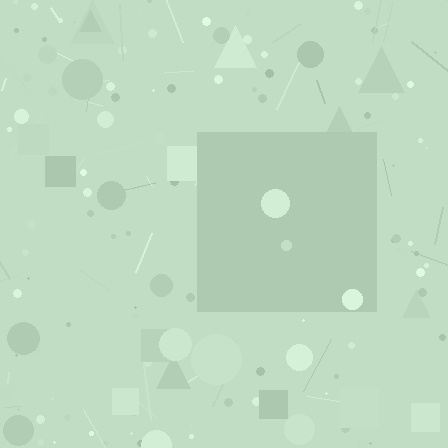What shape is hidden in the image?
A square is hidden in the image.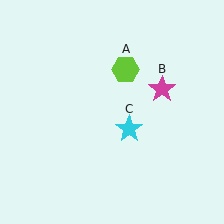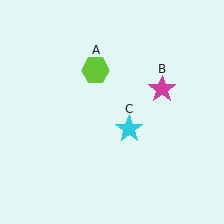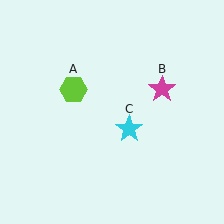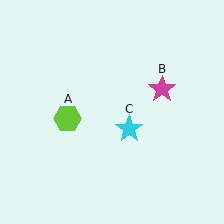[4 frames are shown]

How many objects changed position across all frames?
1 object changed position: lime hexagon (object A).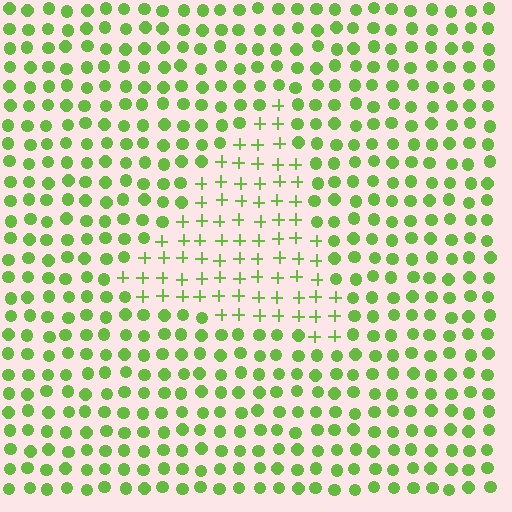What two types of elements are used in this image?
The image uses plus signs inside the triangle region and circles outside it.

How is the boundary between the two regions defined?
The boundary is defined by a change in element shape: plus signs inside vs. circles outside. All elements share the same color and spacing.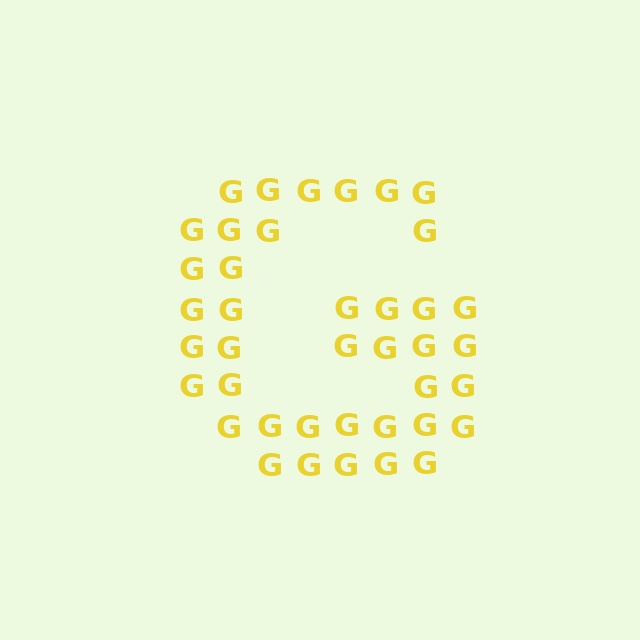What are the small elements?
The small elements are letter G's.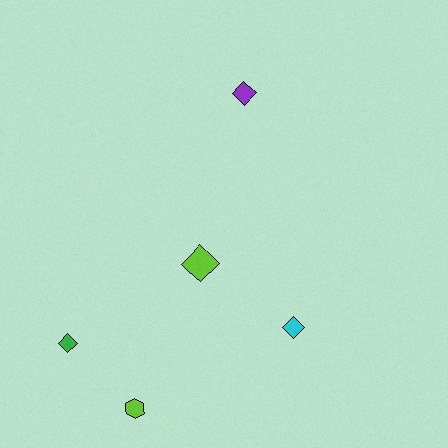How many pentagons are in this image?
There are no pentagons.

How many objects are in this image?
There are 5 objects.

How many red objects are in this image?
There are no red objects.